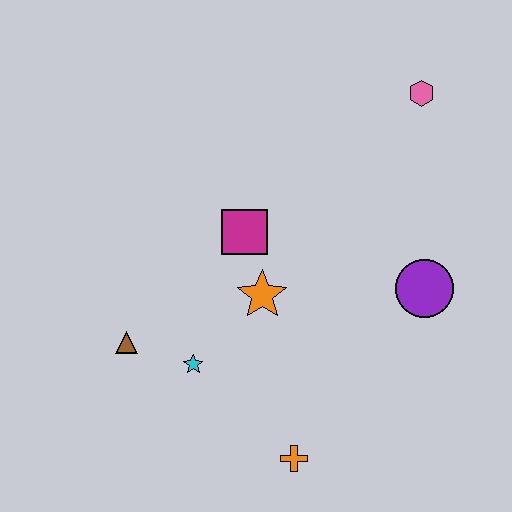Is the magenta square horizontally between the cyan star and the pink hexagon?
Yes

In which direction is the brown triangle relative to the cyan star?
The brown triangle is to the left of the cyan star.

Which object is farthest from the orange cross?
The pink hexagon is farthest from the orange cross.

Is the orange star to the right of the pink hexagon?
No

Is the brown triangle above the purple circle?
No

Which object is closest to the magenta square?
The orange star is closest to the magenta square.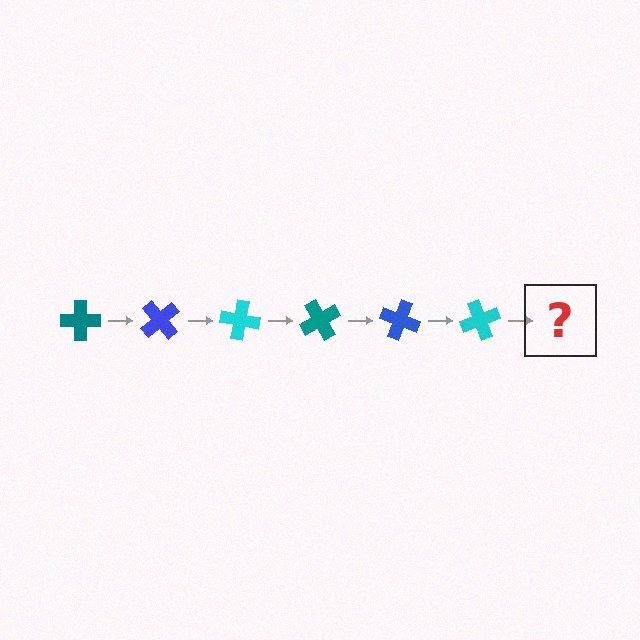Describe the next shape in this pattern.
It should be a teal cross, rotated 300 degrees from the start.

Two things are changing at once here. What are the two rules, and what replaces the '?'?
The two rules are that it rotates 50 degrees each step and the color cycles through teal, blue, and cyan. The '?' should be a teal cross, rotated 300 degrees from the start.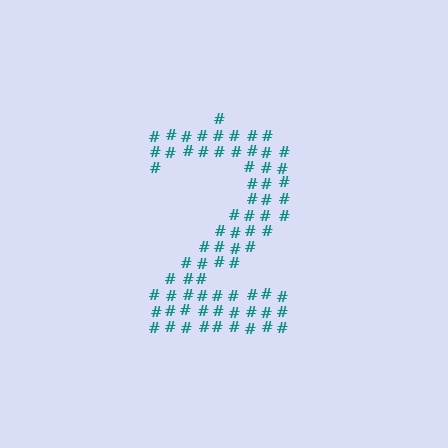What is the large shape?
The large shape is the digit 2.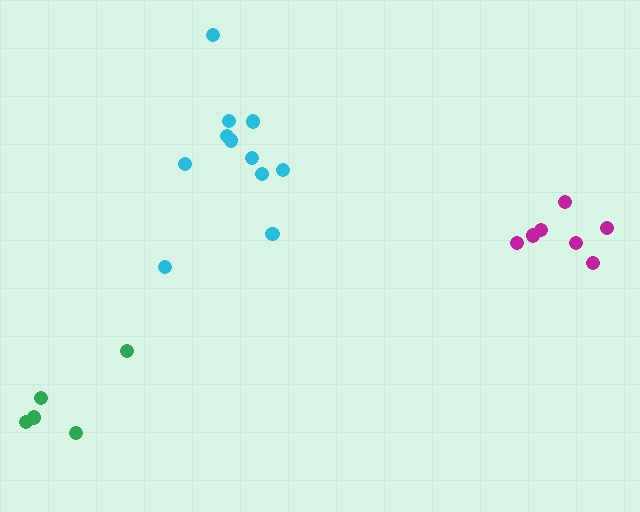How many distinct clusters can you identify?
There are 3 distinct clusters.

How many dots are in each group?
Group 1: 5 dots, Group 2: 11 dots, Group 3: 7 dots (23 total).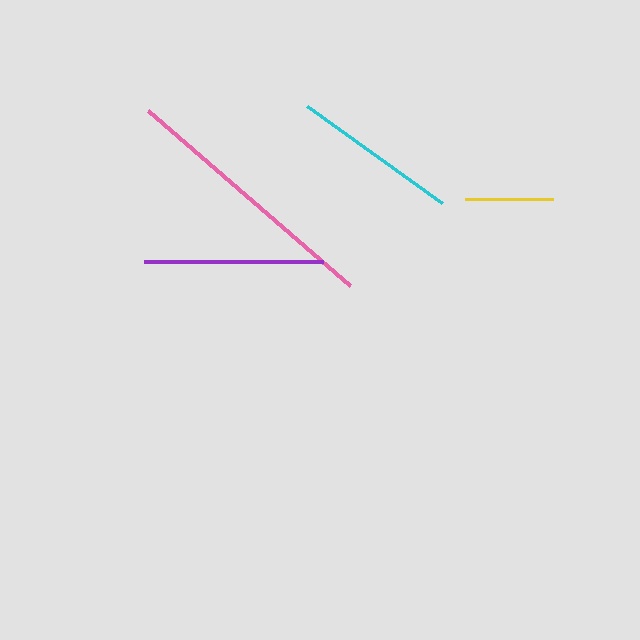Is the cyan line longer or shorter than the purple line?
The purple line is longer than the cyan line.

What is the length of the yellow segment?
The yellow segment is approximately 89 pixels long.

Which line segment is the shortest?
The yellow line is the shortest at approximately 89 pixels.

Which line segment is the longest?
The pink line is the longest at approximately 267 pixels.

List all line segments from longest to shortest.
From longest to shortest: pink, purple, cyan, yellow.